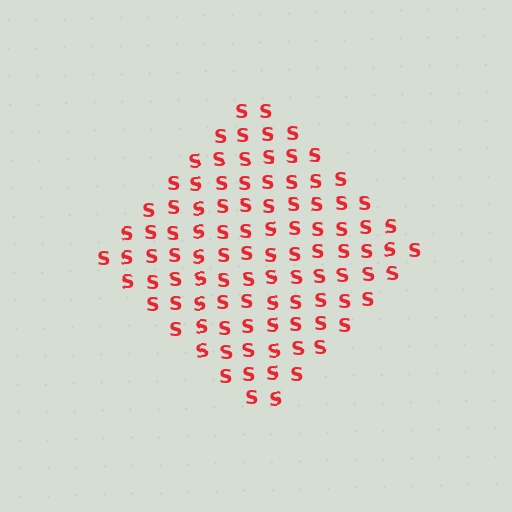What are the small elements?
The small elements are letter S's.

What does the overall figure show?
The overall figure shows a diamond.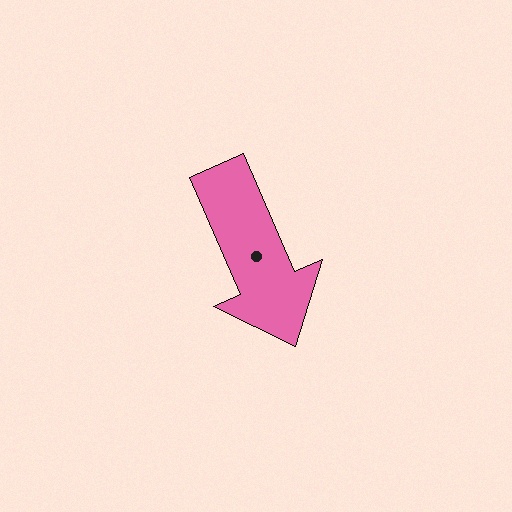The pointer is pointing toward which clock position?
Roughly 5 o'clock.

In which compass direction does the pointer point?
Southeast.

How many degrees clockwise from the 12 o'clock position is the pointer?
Approximately 156 degrees.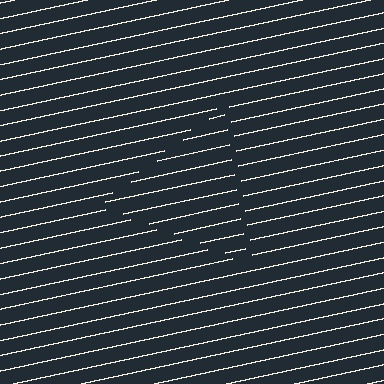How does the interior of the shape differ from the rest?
The interior of the shape contains the same grating, shifted by half a period — the contour is defined by the phase discontinuity where line-ends from the inner and outer gratings abut.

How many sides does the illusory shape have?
3 sides — the line-ends trace a triangle.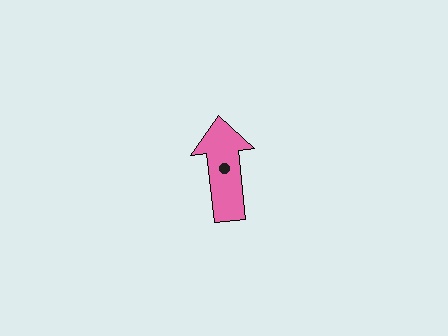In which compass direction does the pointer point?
North.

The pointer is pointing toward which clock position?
Roughly 12 o'clock.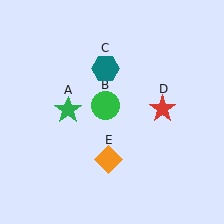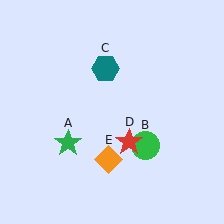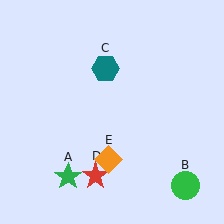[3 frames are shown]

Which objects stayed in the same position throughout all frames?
Teal hexagon (object C) and orange diamond (object E) remained stationary.